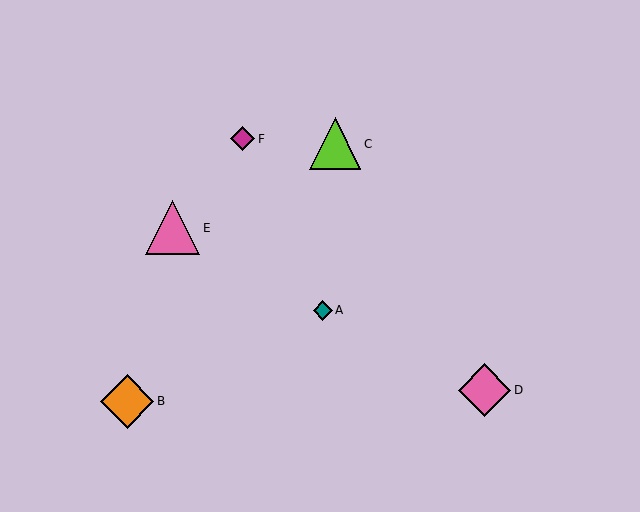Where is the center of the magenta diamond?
The center of the magenta diamond is at (243, 139).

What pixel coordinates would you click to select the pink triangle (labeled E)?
Click at (173, 228) to select the pink triangle E.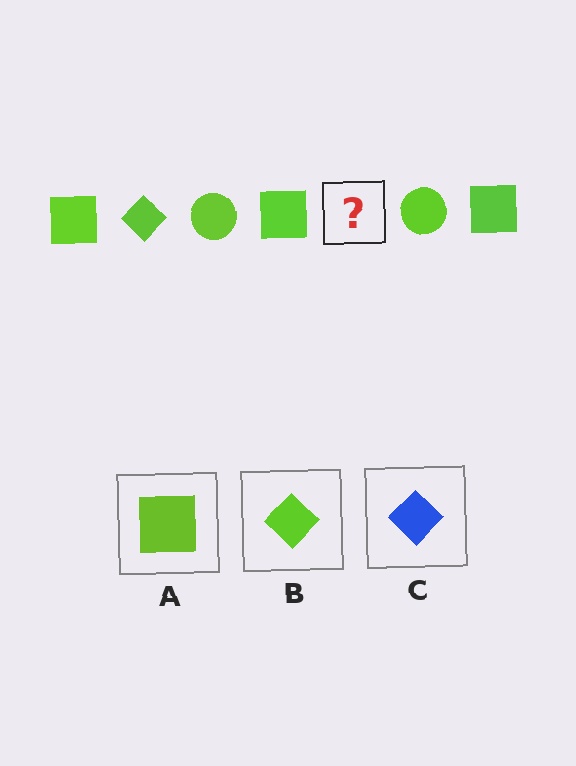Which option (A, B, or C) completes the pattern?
B.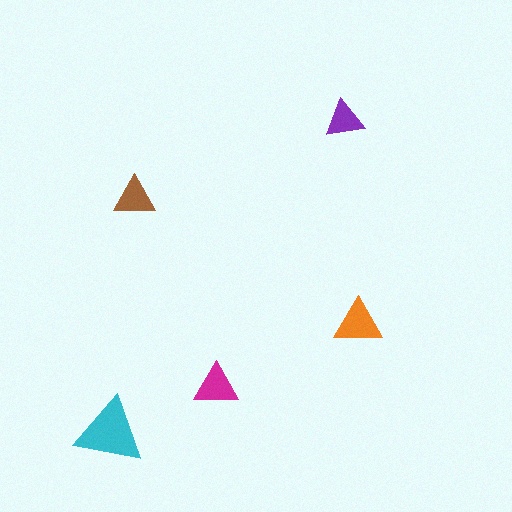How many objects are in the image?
There are 5 objects in the image.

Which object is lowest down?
The cyan triangle is bottommost.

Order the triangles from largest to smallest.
the cyan one, the orange one, the magenta one, the brown one, the purple one.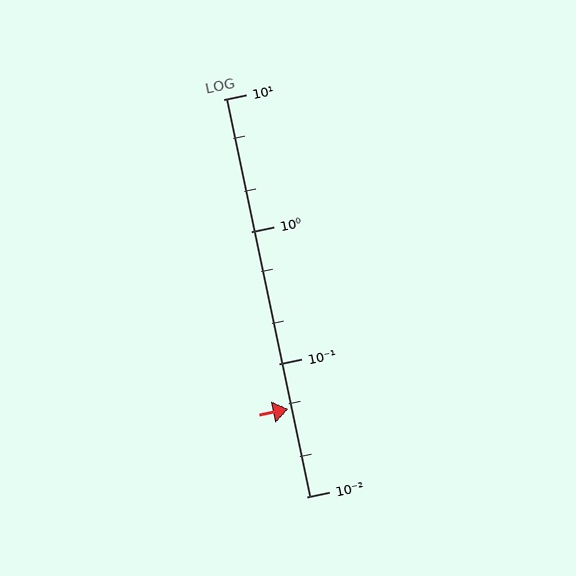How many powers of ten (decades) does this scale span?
The scale spans 3 decades, from 0.01 to 10.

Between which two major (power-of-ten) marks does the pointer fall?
The pointer is between 0.01 and 0.1.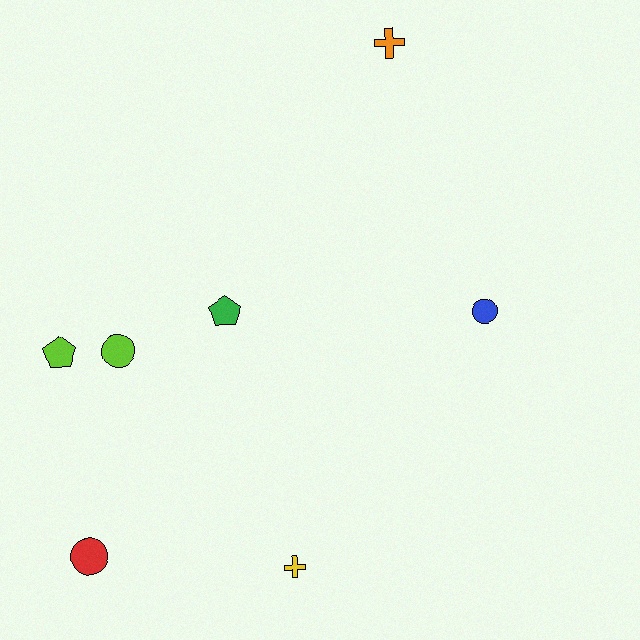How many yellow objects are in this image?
There is 1 yellow object.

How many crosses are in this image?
There are 2 crosses.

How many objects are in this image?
There are 7 objects.